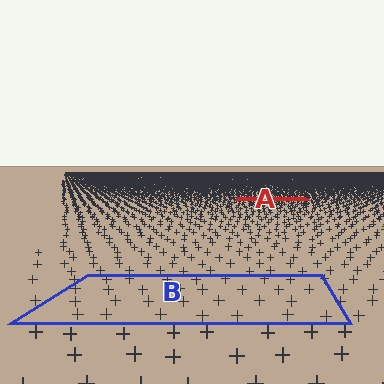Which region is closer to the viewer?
Region B is closer. The texture elements there are larger and more spread out.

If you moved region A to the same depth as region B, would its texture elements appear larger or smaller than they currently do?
They would appear larger. At a closer depth, the same texture elements are projected at a bigger on-screen size.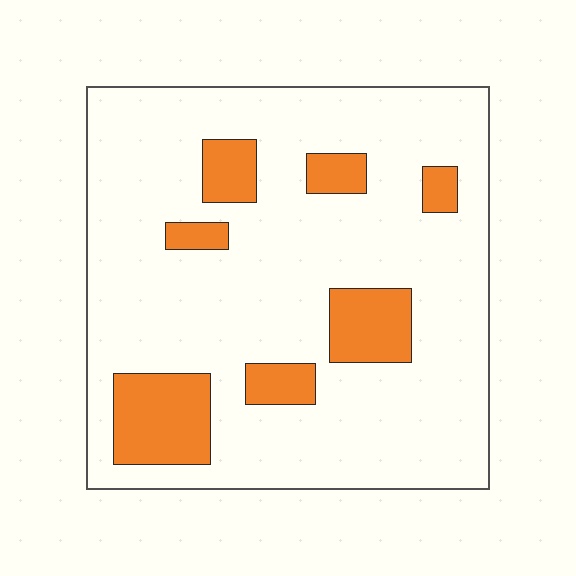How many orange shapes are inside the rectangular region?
7.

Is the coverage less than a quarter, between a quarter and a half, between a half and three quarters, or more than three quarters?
Less than a quarter.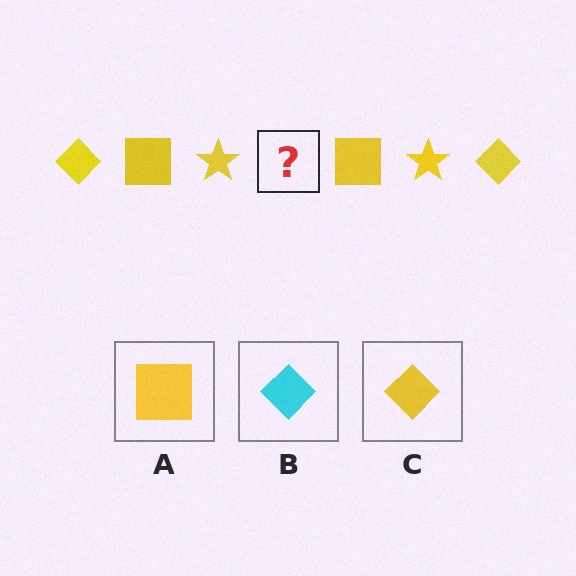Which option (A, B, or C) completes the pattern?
C.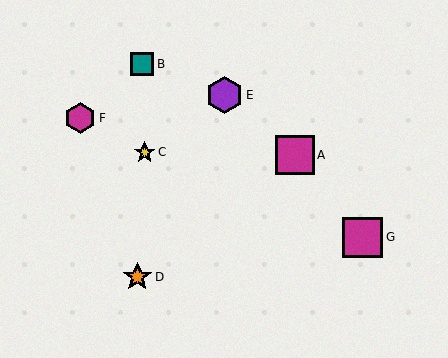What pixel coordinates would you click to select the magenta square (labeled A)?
Click at (295, 155) to select the magenta square A.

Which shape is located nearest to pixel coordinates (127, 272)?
The orange star (labeled D) at (137, 277) is nearest to that location.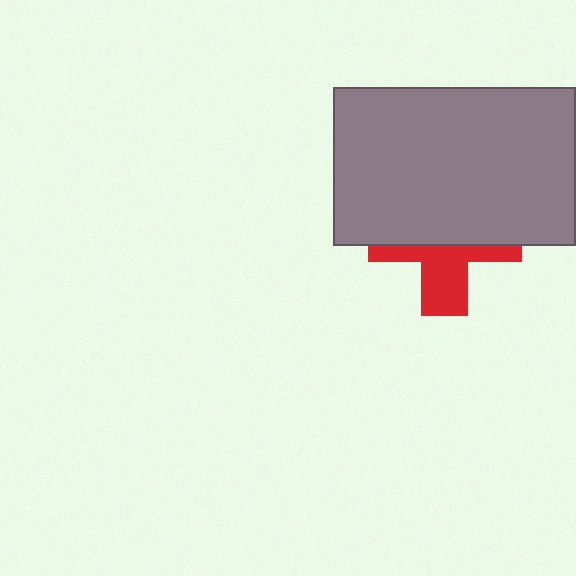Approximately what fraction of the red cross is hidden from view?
Roughly 59% of the red cross is hidden behind the gray rectangle.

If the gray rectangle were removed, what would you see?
You would see the complete red cross.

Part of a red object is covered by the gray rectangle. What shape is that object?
It is a cross.